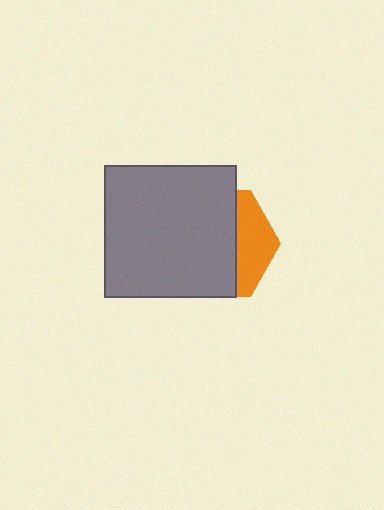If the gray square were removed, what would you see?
You would see the complete orange hexagon.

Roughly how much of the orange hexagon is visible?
A small part of it is visible (roughly 31%).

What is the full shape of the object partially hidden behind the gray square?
The partially hidden object is an orange hexagon.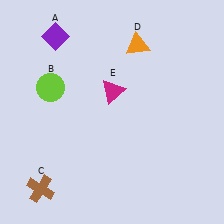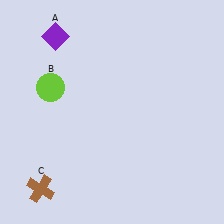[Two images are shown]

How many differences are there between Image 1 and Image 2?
There are 2 differences between the two images.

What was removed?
The orange triangle (D), the magenta triangle (E) were removed in Image 2.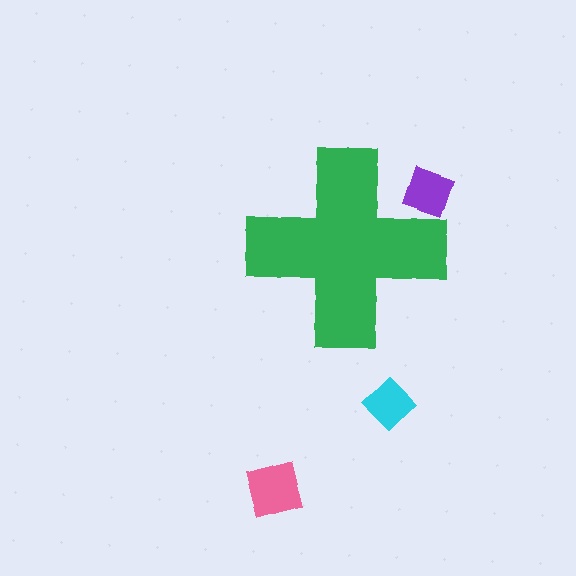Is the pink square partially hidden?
No, the pink square is fully visible.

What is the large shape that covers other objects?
A green cross.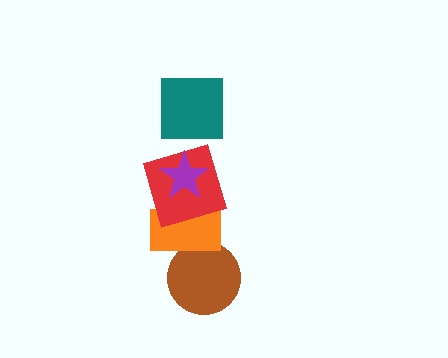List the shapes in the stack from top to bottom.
From top to bottom: the teal square, the purple star, the red square, the orange rectangle, the brown circle.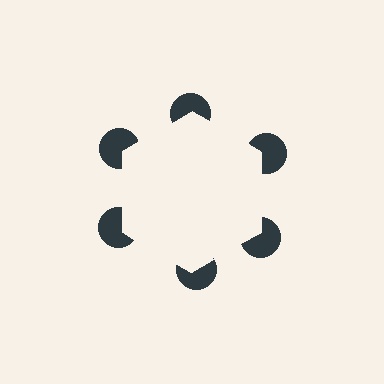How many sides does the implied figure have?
6 sides.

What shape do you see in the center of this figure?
An illusory hexagon — its edges are inferred from the aligned wedge cuts in the pac-man discs, not physically drawn.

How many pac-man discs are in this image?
There are 6 — one at each vertex of the illusory hexagon.